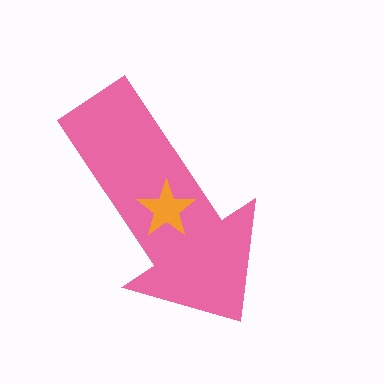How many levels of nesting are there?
2.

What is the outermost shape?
The pink arrow.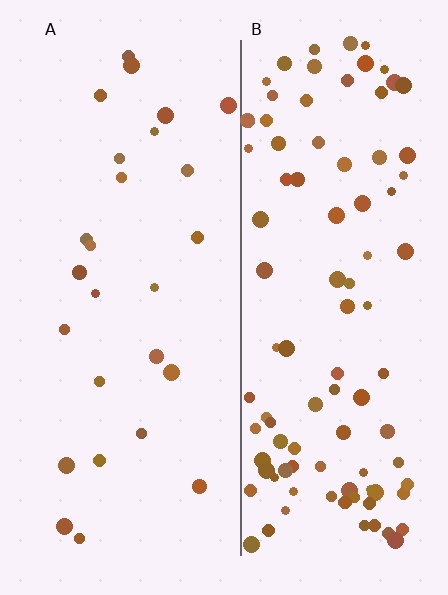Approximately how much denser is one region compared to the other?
Approximately 3.9× — region B over region A.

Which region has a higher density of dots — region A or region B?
B (the right).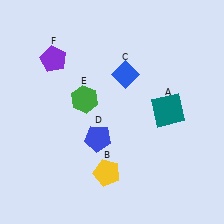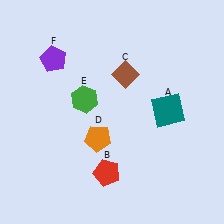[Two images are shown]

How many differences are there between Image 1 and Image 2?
There are 3 differences between the two images.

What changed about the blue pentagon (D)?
In Image 1, D is blue. In Image 2, it changed to orange.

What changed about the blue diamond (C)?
In Image 1, C is blue. In Image 2, it changed to brown.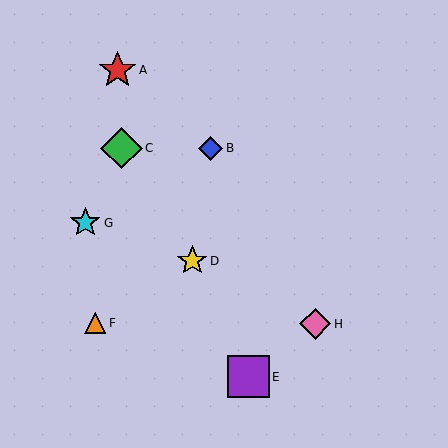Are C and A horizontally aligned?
No, C is at y≈148 and A is at y≈70.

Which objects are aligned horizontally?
Objects B, C are aligned horizontally.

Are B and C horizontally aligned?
Yes, both are at y≈148.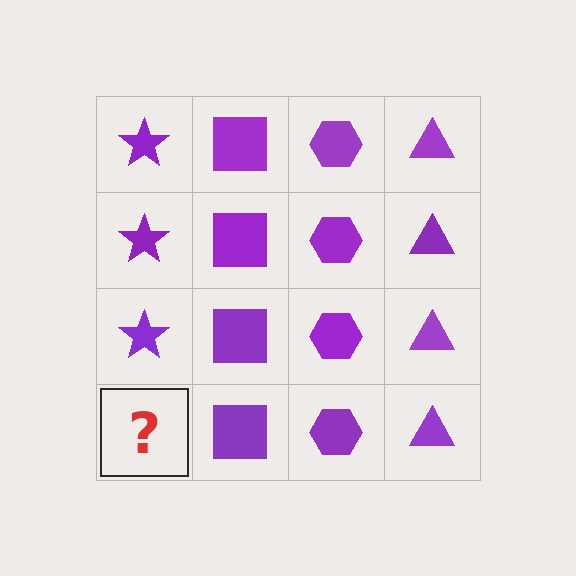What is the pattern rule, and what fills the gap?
The rule is that each column has a consistent shape. The gap should be filled with a purple star.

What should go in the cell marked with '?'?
The missing cell should contain a purple star.